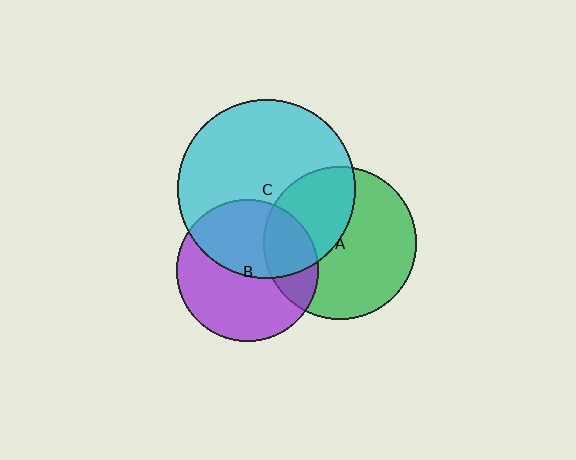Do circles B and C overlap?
Yes.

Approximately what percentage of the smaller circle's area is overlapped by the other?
Approximately 45%.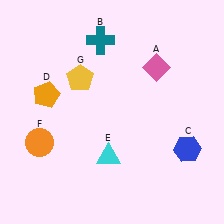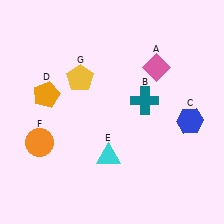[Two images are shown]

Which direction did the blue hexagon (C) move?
The blue hexagon (C) moved up.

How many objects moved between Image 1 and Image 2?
2 objects moved between the two images.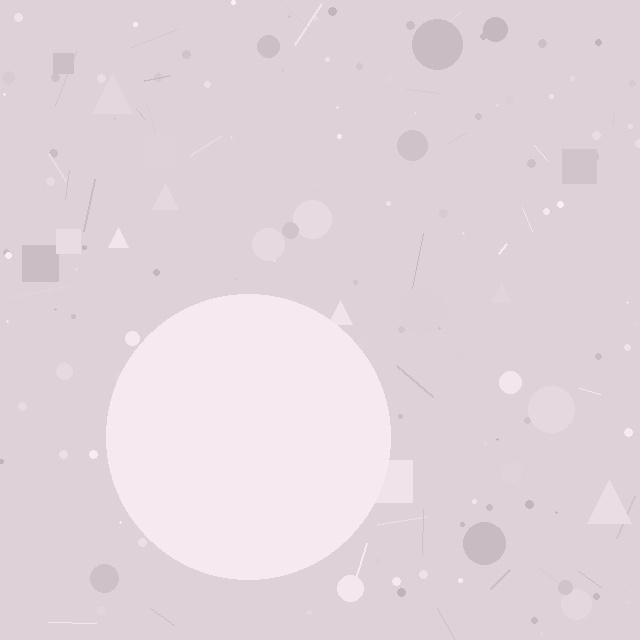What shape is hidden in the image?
A circle is hidden in the image.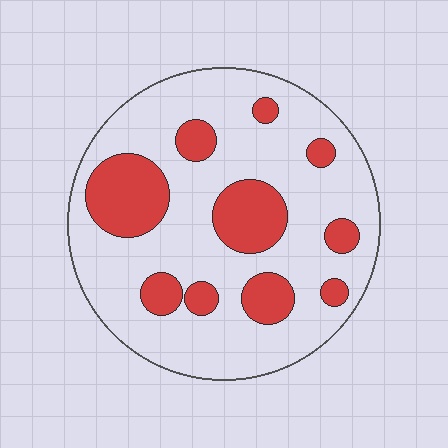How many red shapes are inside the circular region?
10.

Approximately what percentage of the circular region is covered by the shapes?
Approximately 25%.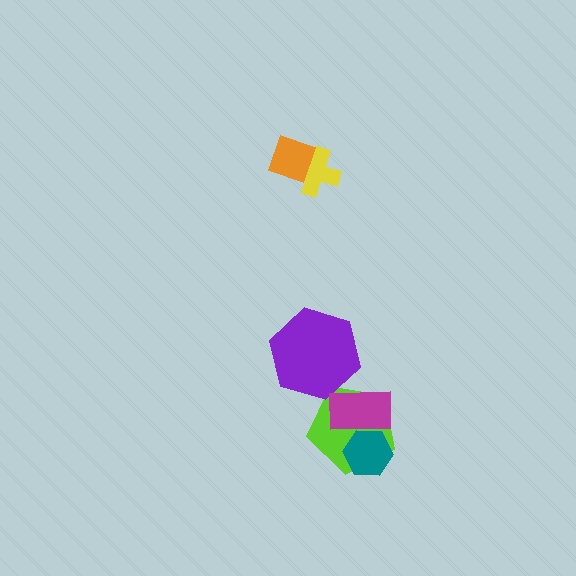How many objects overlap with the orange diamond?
1 object overlaps with the orange diamond.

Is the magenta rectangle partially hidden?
No, no other shape covers it.